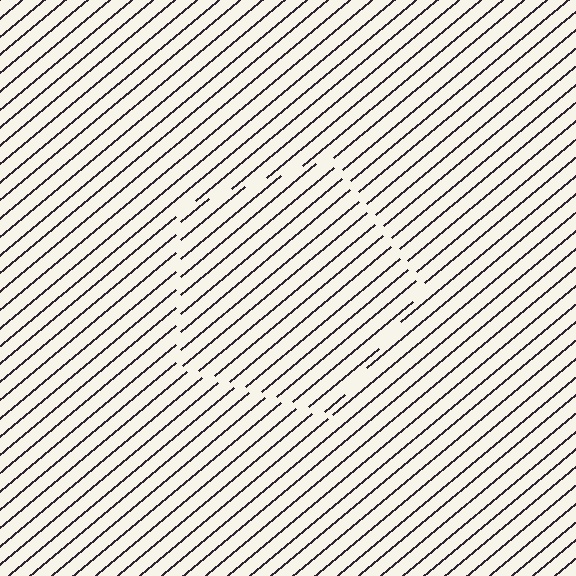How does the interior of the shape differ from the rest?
The interior of the shape contains the same grating, shifted by half a period — the contour is defined by the phase discontinuity where line-ends from the inner and outer gratings abut.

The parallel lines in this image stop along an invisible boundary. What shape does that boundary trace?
An illusory pentagon. The interior of the shape contains the same grating, shifted by half a period — the contour is defined by the phase discontinuity where line-ends from the inner and outer gratings abut.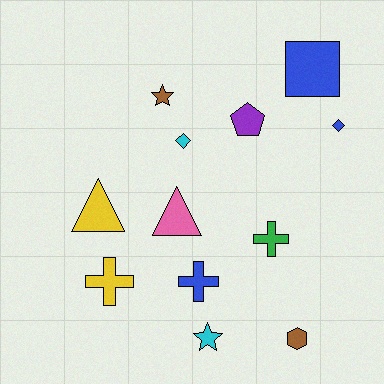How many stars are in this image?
There are 2 stars.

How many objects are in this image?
There are 12 objects.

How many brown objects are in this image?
There are 2 brown objects.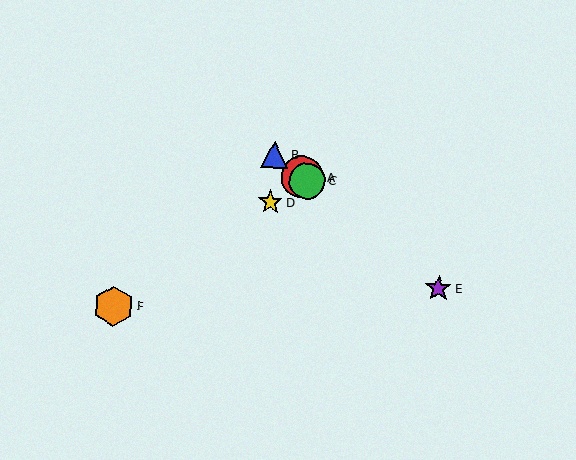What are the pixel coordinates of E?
Object E is at (439, 289).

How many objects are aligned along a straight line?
4 objects (A, B, C, E) are aligned along a straight line.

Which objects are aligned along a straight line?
Objects A, B, C, E are aligned along a straight line.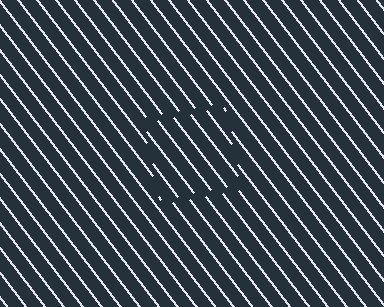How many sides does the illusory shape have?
4 sides — the line-ends trace a square.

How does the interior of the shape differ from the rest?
The interior of the shape contains the same grating, shifted by half a period — the contour is defined by the phase discontinuity where line-ends from the inner and outer gratings abut.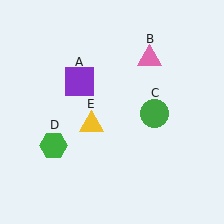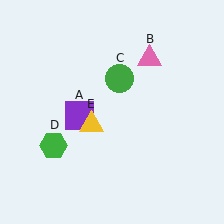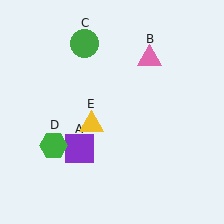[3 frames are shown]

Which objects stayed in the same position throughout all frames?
Pink triangle (object B) and green hexagon (object D) and yellow triangle (object E) remained stationary.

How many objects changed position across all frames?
2 objects changed position: purple square (object A), green circle (object C).